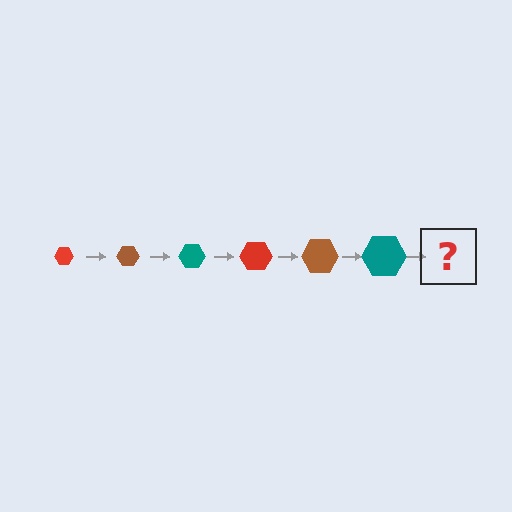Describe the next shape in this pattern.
It should be a red hexagon, larger than the previous one.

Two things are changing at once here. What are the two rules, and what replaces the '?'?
The two rules are that the hexagon grows larger each step and the color cycles through red, brown, and teal. The '?' should be a red hexagon, larger than the previous one.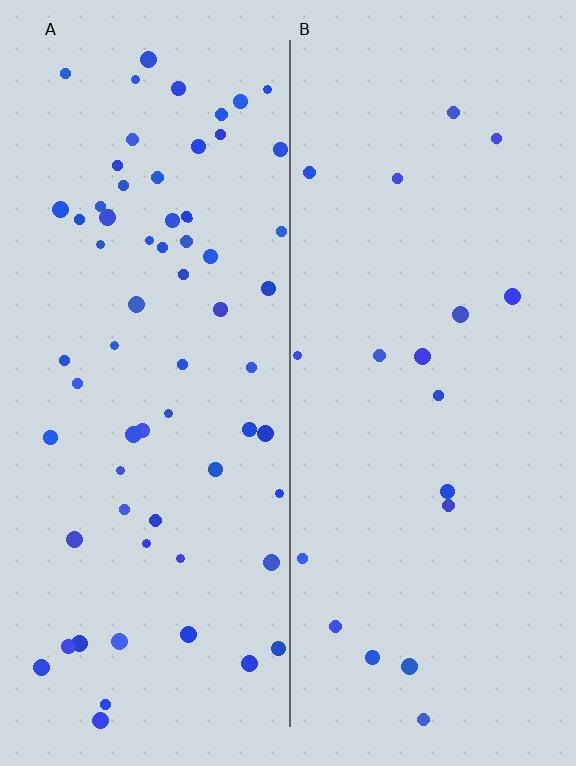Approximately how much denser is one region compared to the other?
Approximately 3.6× — region A over region B.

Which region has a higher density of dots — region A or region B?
A (the left).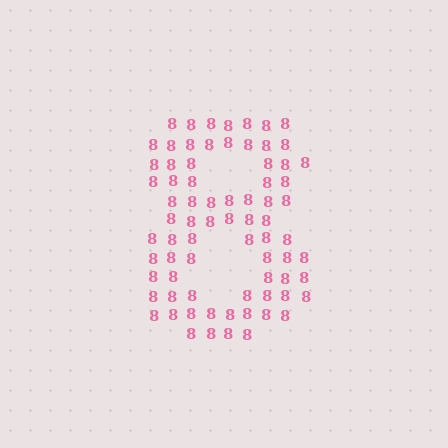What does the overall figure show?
The overall figure shows the digit 8.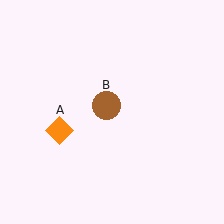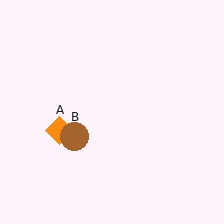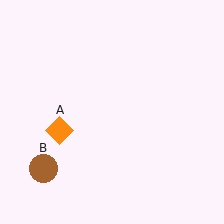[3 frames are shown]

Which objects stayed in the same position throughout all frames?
Orange diamond (object A) remained stationary.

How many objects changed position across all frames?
1 object changed position: brown circle (object B).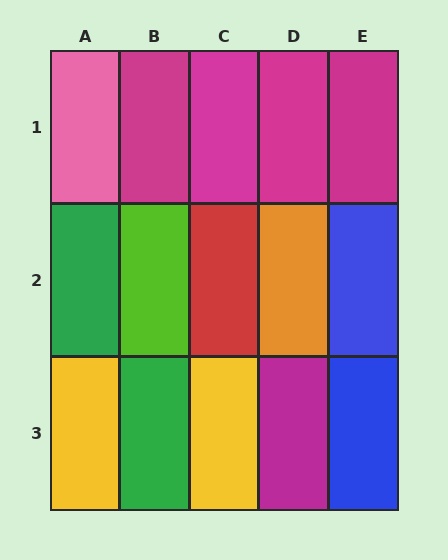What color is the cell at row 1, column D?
Magenta.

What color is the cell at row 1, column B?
Magenta.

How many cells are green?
2 cells are green.